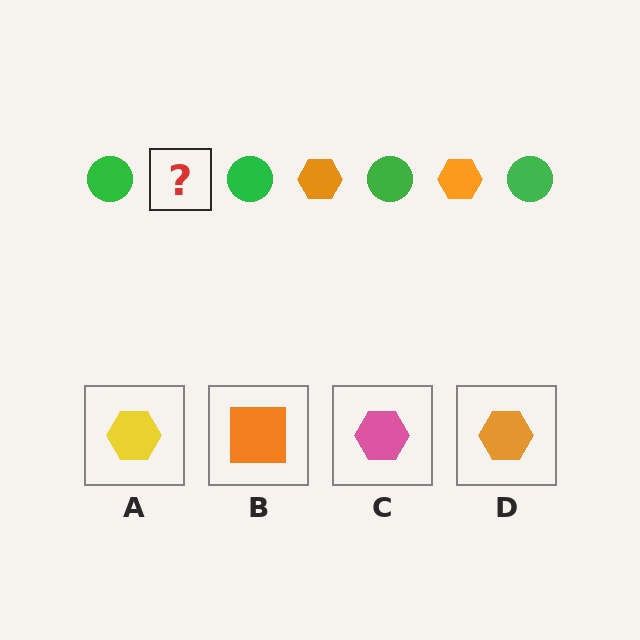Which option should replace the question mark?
Option D.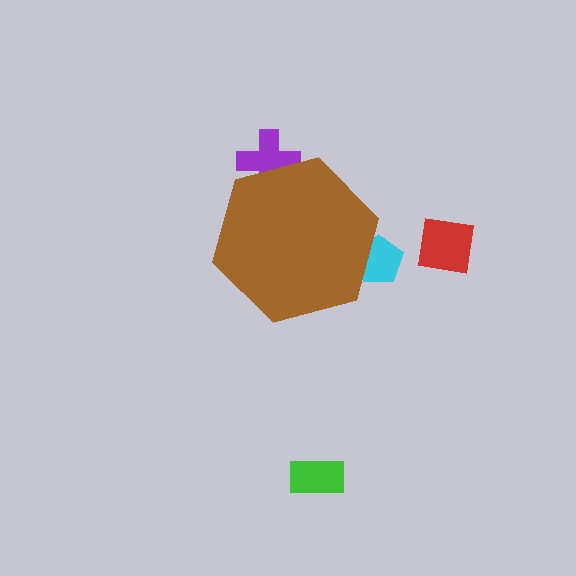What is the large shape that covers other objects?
A brown hexagon.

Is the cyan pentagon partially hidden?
Yes, the cyan pentagon is partially hidden behind the brown hexagon.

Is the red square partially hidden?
No, the red square is fully visible.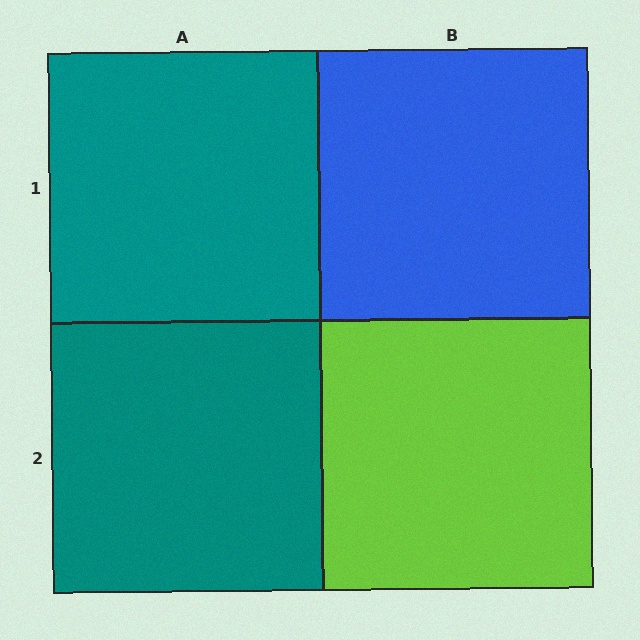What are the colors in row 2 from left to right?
Teal, lime.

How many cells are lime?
1 cell is lime.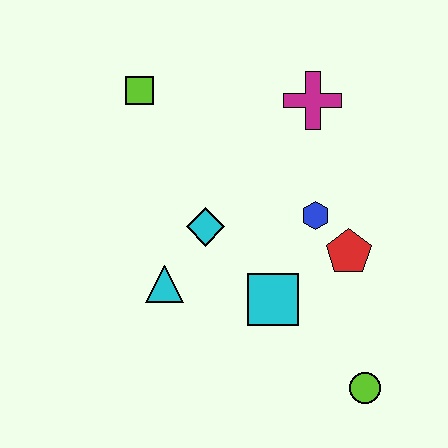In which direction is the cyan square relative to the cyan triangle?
The cyan square is to the right of the cyan triangle.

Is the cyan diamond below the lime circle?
No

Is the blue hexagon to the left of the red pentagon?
Yes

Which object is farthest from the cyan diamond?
The lime circle is farthest from the cyan diamond.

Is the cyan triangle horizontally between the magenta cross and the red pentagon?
No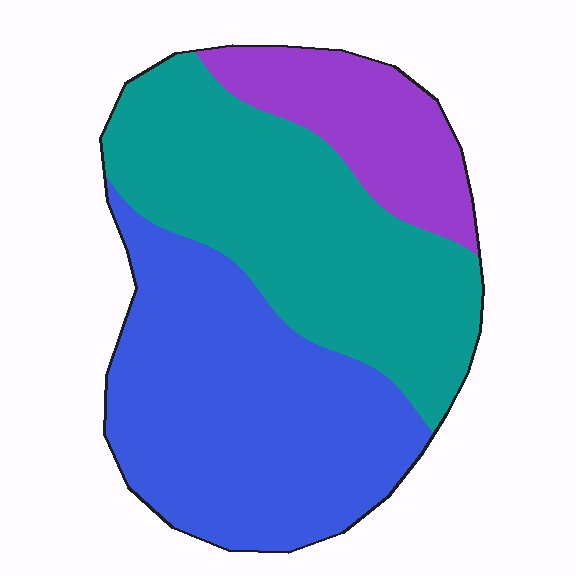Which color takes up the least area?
Purple, at roughly 15%.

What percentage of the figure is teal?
Teal takes up about two fifths (2/5) of the figure.